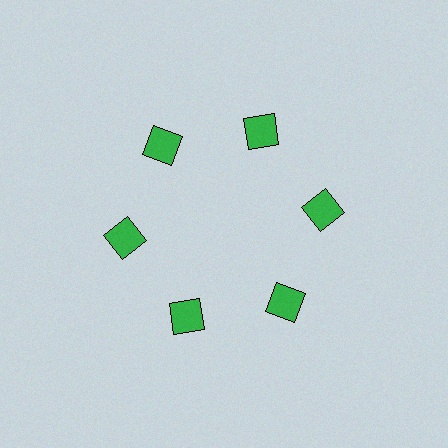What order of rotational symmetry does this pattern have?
This pattern has 6-fold rotational symmetry.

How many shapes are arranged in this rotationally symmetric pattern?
There are 6 shapes, arranged in 6 groups of 1.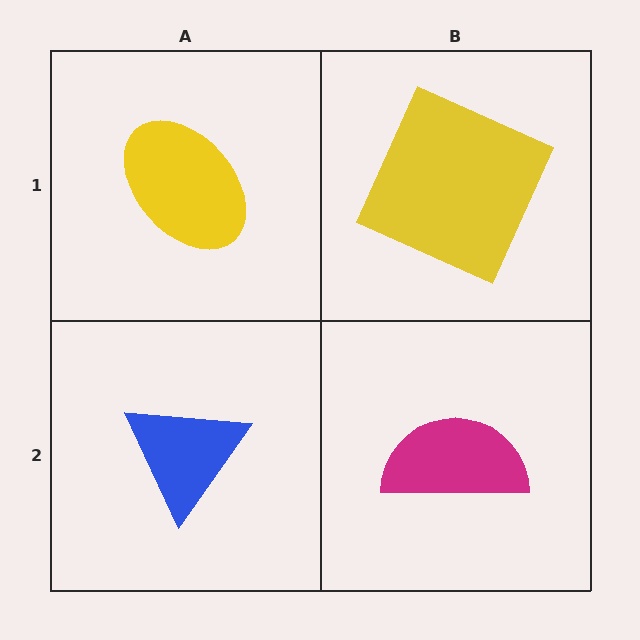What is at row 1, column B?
A yellow square.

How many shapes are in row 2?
2 shapes.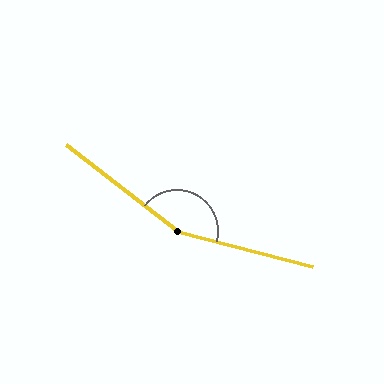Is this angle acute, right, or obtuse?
It is obtuse.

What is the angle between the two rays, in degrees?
Approximately 157 degrees.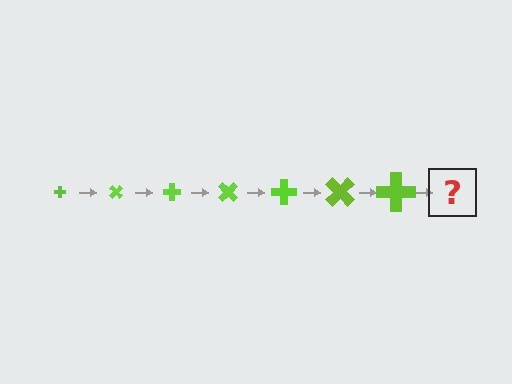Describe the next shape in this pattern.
It should be a cross, larger than the previous one and rotated 315 degrees from the start.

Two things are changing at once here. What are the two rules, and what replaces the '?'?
The two rules are that the cross grows larger each step and it rotates 45 degrees each step. The '?' should be a cross, larger than the previous one and rotated 315 degrees from the start.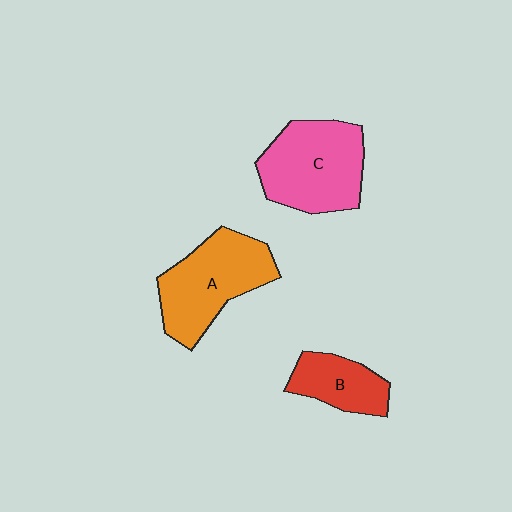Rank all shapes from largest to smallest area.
From largest to smallest: C (pink), A (orange), B (red).